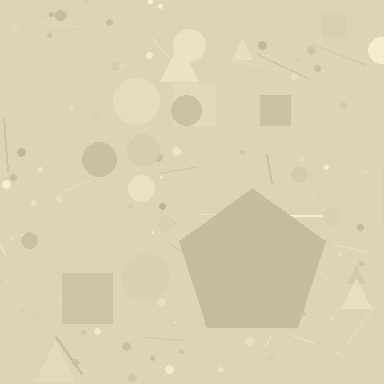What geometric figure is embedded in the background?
A pentagon is embedded in the background.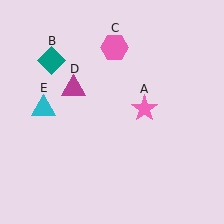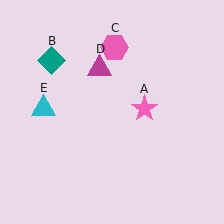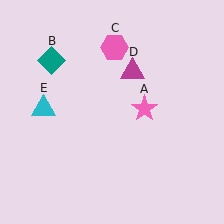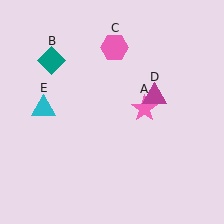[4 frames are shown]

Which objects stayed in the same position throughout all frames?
Pink star (object A) and teal diamond (object B) and pink hexagon (object C) and cyan triangle (object E) remained stationary.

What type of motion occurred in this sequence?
The magenta triangle (object D) rotated clockwise around the center of the scene.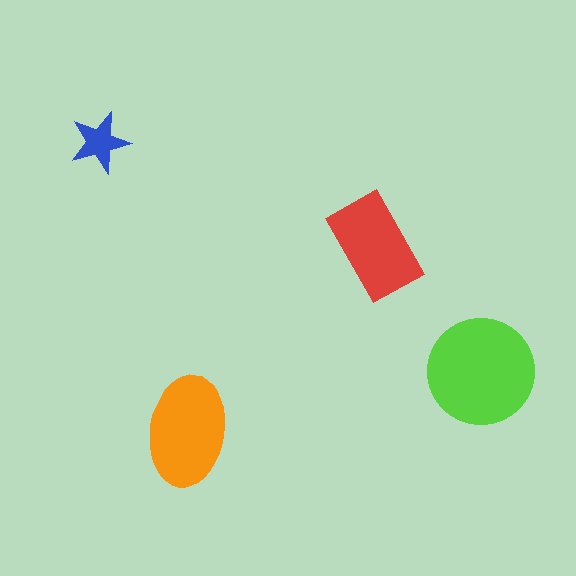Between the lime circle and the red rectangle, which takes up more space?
The lime circle.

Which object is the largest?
The lime circle.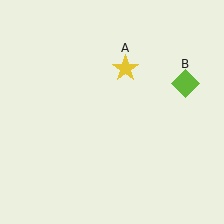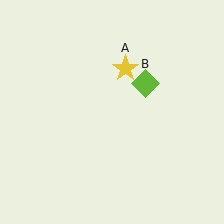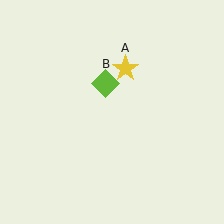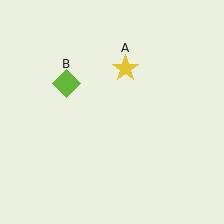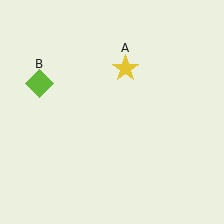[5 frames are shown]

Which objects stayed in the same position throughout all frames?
Yellow star (object A) remained stationary.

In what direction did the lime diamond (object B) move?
The lime diamond (object B) moved left.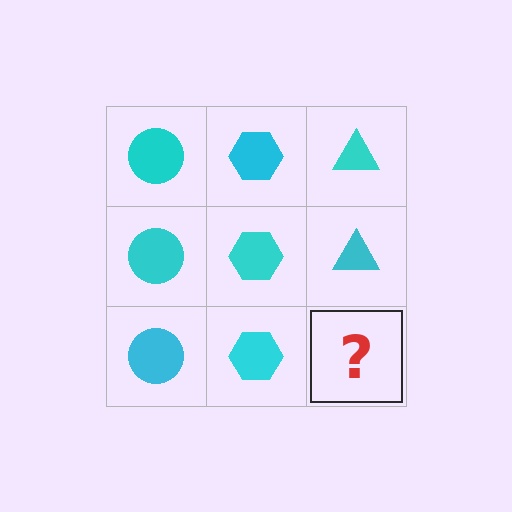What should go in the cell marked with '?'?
The missing cell should contain a cyan triangle.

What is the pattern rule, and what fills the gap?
The rule is that each column has a consistent shape. The gap should be filled with a cyan triangle.